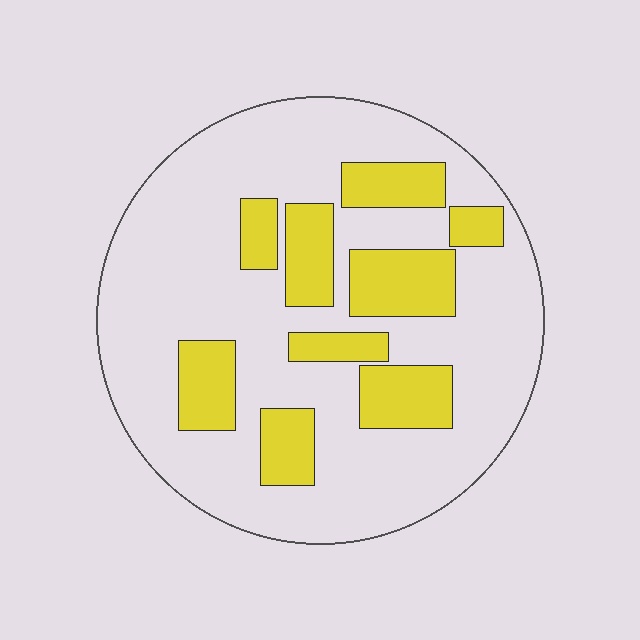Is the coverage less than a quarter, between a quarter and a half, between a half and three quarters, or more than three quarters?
Between a quarter and a half.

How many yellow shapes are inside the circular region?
9.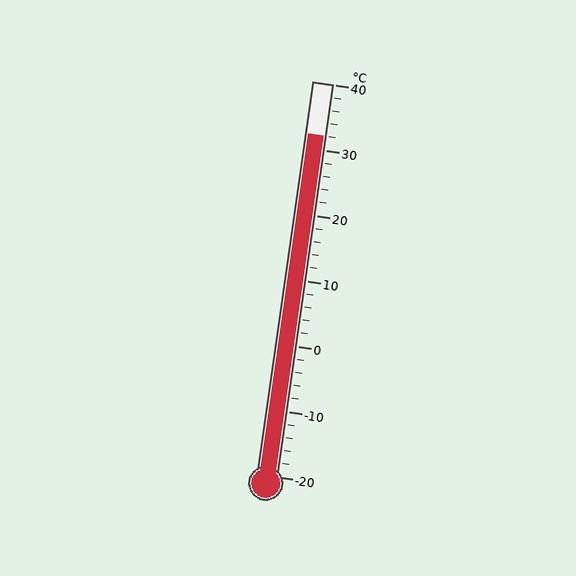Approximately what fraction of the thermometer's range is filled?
The thermometer is filled to approximately 85% of its range.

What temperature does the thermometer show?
The thermometer shows approximately 32°C.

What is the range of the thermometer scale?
The thermometer scale ranges from -20°C to 40°C.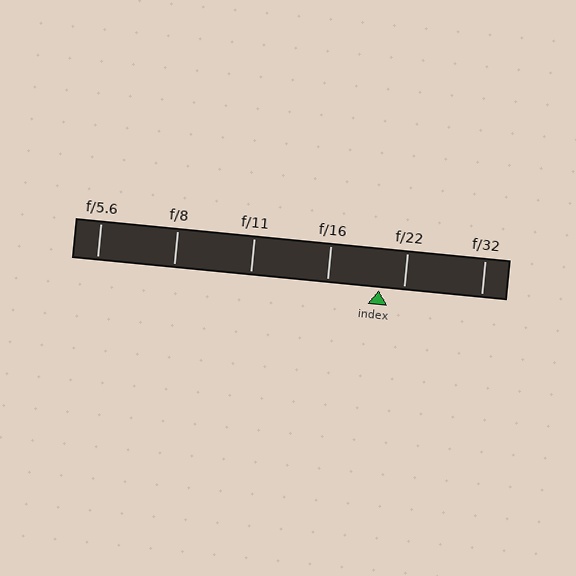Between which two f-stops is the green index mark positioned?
The index mark is between f/16 and f/22.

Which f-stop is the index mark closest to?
The index mark is closest to f/22.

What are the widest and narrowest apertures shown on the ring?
The widest aperture shown is f/5.6 and the narrowest is f/32.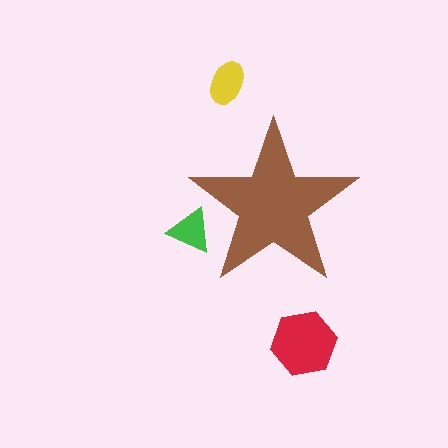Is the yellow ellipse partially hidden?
No, the yellow ellipse is fully visible.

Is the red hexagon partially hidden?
No, the red hexagon is fully visible.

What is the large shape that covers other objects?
A brown star.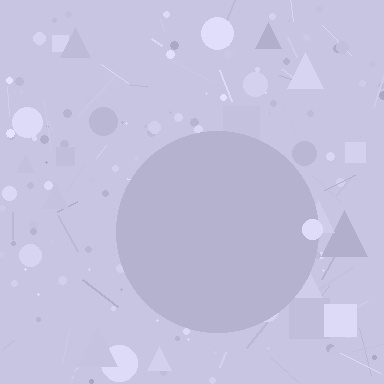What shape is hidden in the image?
A circle is hidden in the image.